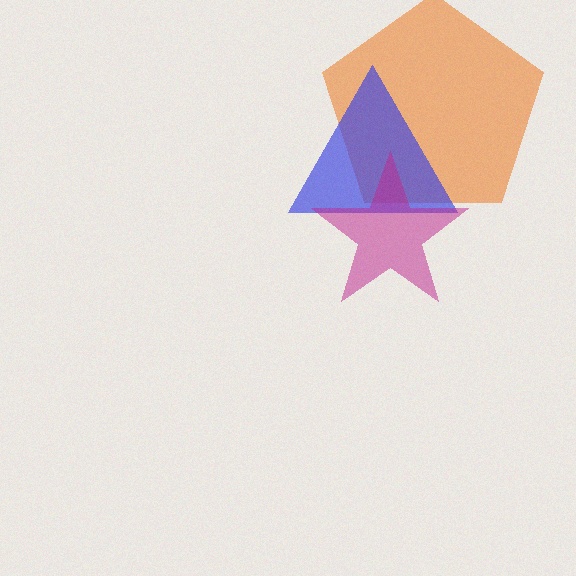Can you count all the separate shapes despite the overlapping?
Yes, there are 3 separate shapes.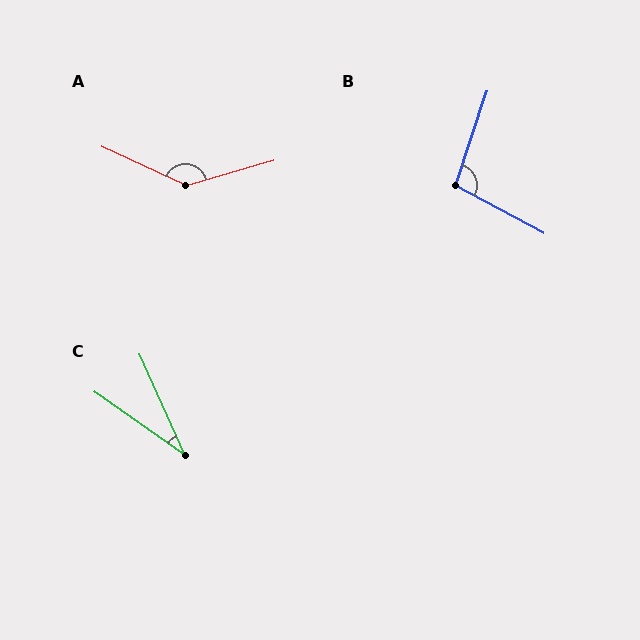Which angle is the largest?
A, at approximately 139 degrees.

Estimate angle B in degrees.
Approximately 100 degrees.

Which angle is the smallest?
C, at approximately 31 degrees.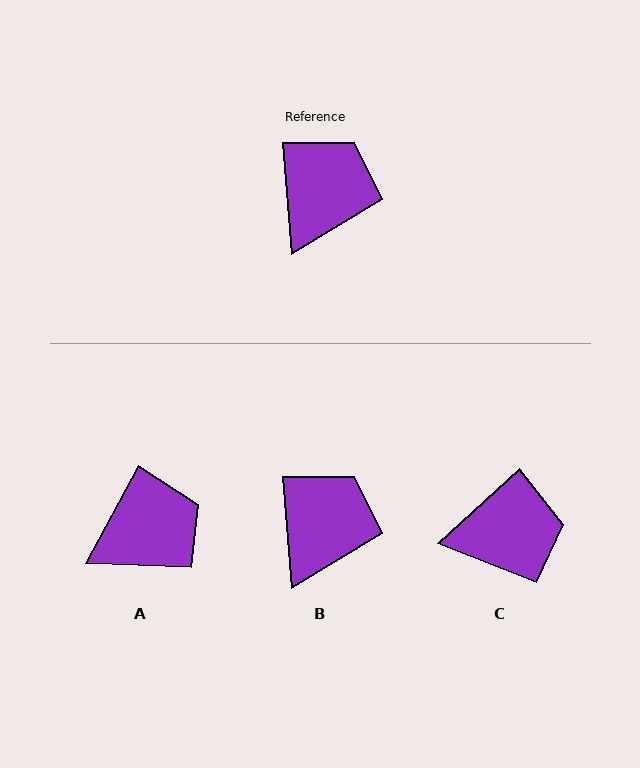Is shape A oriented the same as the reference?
No, it is off by about 33 degrees.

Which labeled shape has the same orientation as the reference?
B.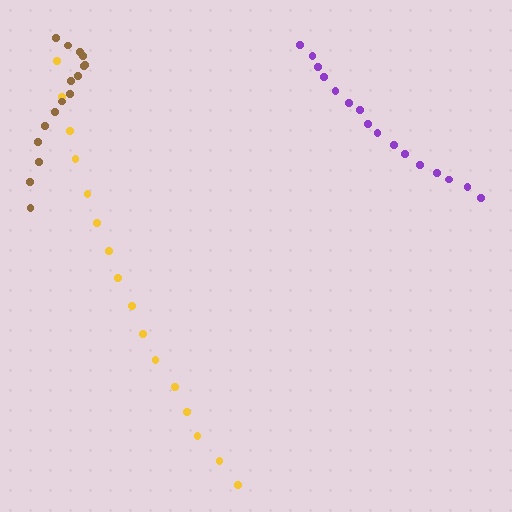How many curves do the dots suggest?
There are 3 distinct paths.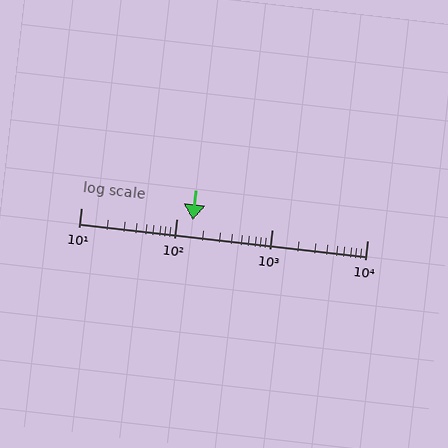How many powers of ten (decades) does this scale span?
The scale spans 3 decades, from 10 to 10000.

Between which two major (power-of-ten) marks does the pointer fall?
The pointer is between 100 and 1000.